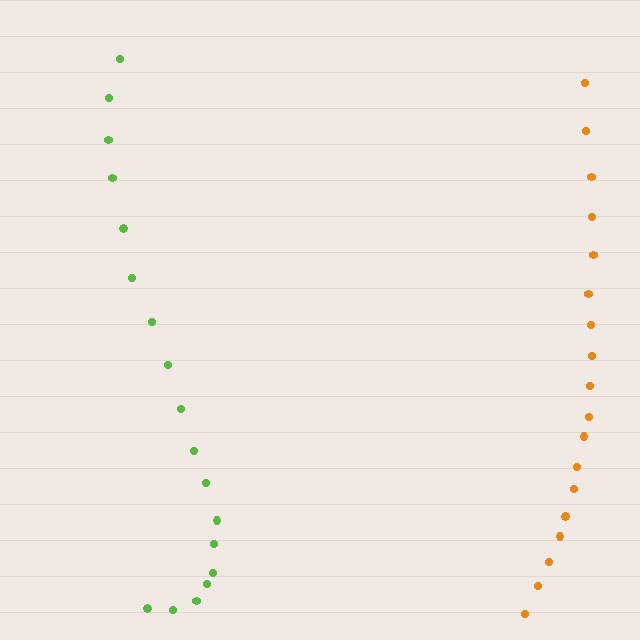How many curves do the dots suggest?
There are 2 distinct paths.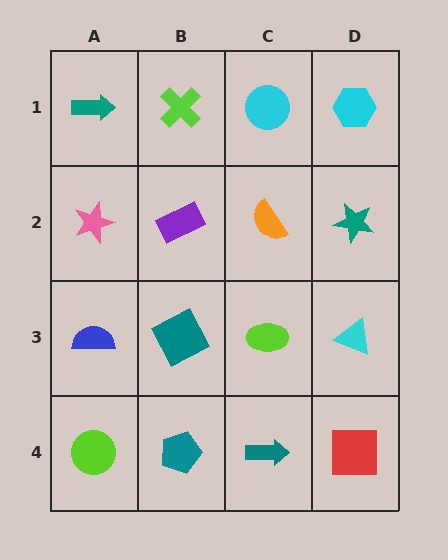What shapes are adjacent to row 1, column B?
A purple rectangle (row 2, column B), a teal arrow (row 1, column A), a cyan circle (row 1, column C).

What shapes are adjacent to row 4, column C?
A lime ellipse (row 3, column C), a teal pentagon (row 4, column B), a red square (row 4, column D).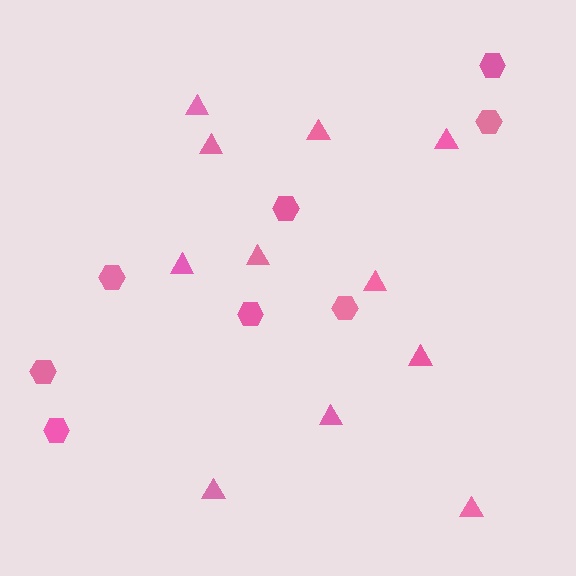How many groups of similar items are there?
There are 2 groups: one group of hexagons (8) and one group of triangles (11).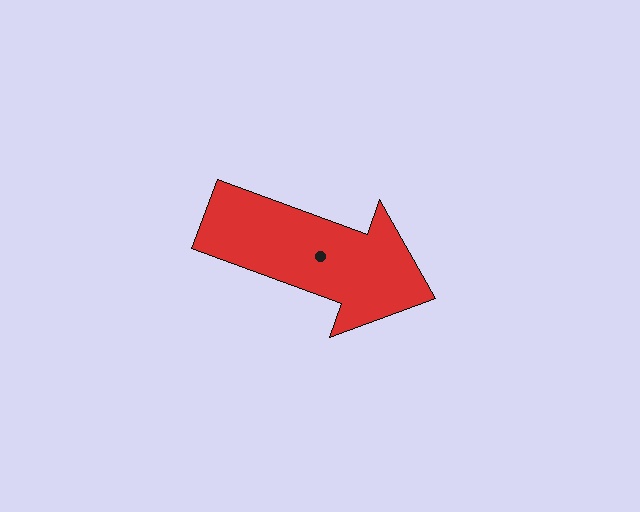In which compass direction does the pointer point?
East.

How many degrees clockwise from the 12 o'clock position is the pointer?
Approximately 110 degrees.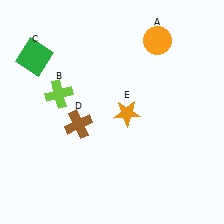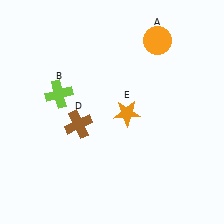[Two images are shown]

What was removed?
The green square (C) was removed in Image 2.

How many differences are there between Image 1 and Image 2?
There is 1 difference between the two images.